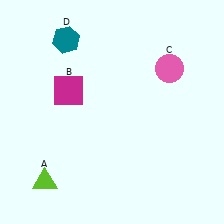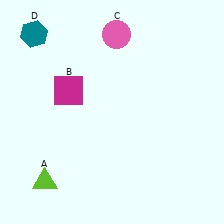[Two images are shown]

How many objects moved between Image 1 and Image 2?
2 objects moved between the two images.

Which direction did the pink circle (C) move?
The pink circle (C) moved left.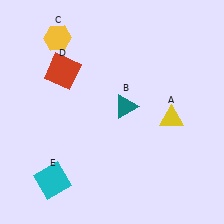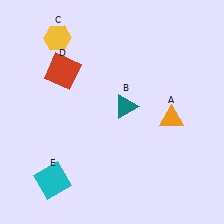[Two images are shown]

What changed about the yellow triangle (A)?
In Image 1, A is yellow. In Image 2, it changed to orange.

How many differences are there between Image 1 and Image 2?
There is 1 difference between the two images.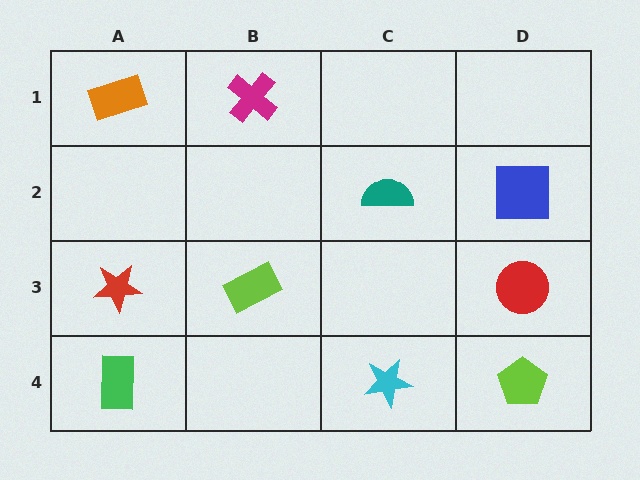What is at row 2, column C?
A teal semicircle.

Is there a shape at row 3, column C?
No, that cell is empty.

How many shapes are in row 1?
2 shapes.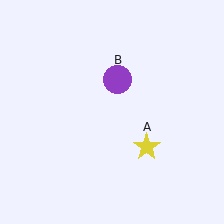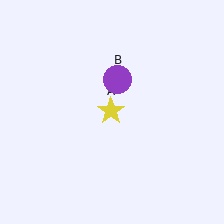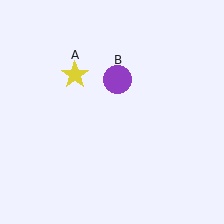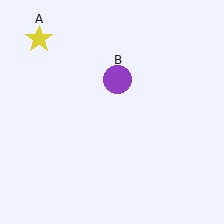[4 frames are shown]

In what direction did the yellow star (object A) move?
The yellow star (object A) moved up and to the left.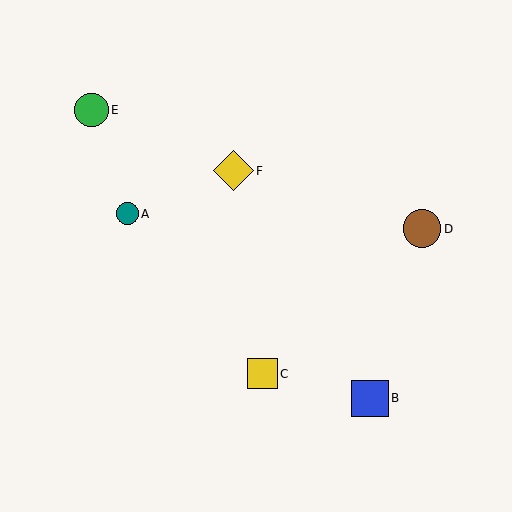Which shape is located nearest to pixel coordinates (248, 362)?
The yellow square (labeled C) at (262, 374) is nearest to that location.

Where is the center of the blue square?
The center of the blue square is at (370, 398).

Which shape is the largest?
The yellow diamond (labeled F) is the largest.